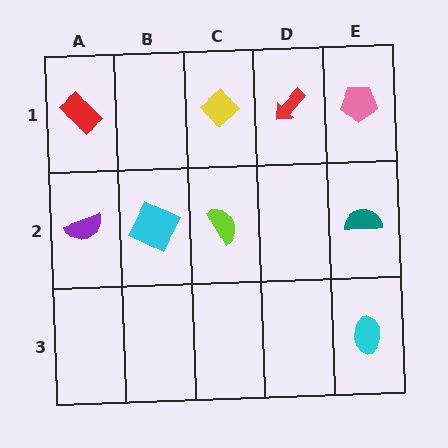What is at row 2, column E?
A teal semicircle.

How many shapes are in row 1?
4 shapes.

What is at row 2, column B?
A cyan square.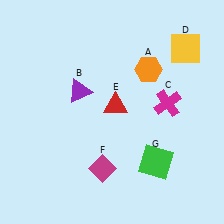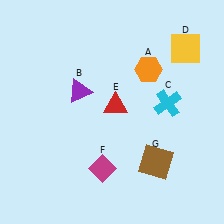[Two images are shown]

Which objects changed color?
C changed from magenta to cyan. G changed from green to brown.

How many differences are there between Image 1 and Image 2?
There are 2 differences between the two images.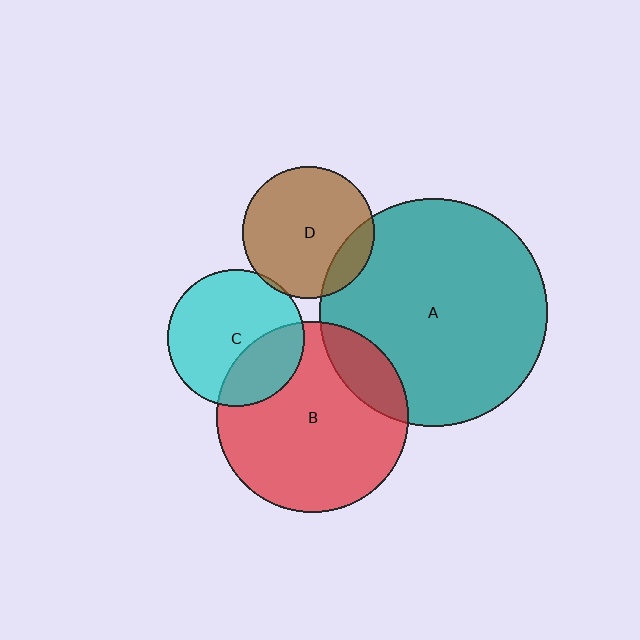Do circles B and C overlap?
Yes.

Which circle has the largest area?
Circle A (teal).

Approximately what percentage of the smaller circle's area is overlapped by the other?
Approximately 30%.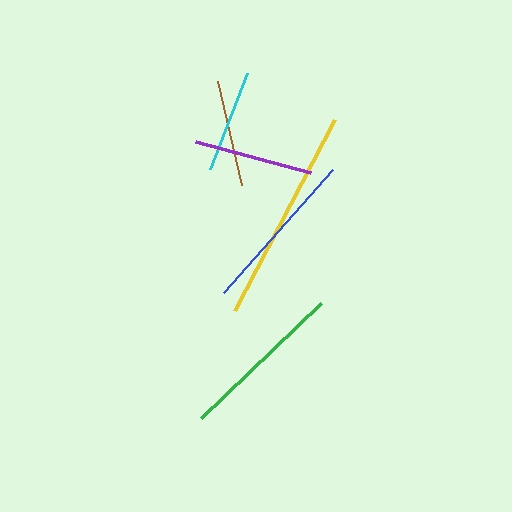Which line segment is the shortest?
The cyan line is the shortest at approximately 102 pixels.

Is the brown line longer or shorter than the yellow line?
The yellow line is longer than the brown line.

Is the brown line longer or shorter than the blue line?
The blue line is longer than the brown line.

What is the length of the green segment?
The green segment is approximately 166 pixels long.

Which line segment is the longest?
The yellow line is the longest at approximately 215 pixels.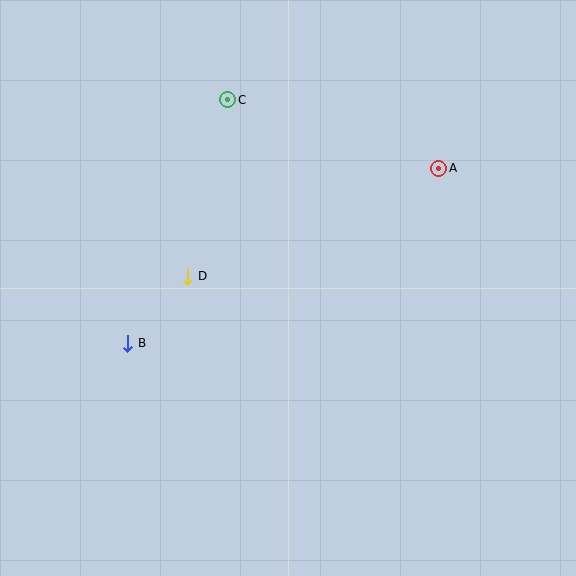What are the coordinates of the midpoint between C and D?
The midpoint between C and D is at (208, 188).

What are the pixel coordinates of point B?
Point B is at (128, 343).